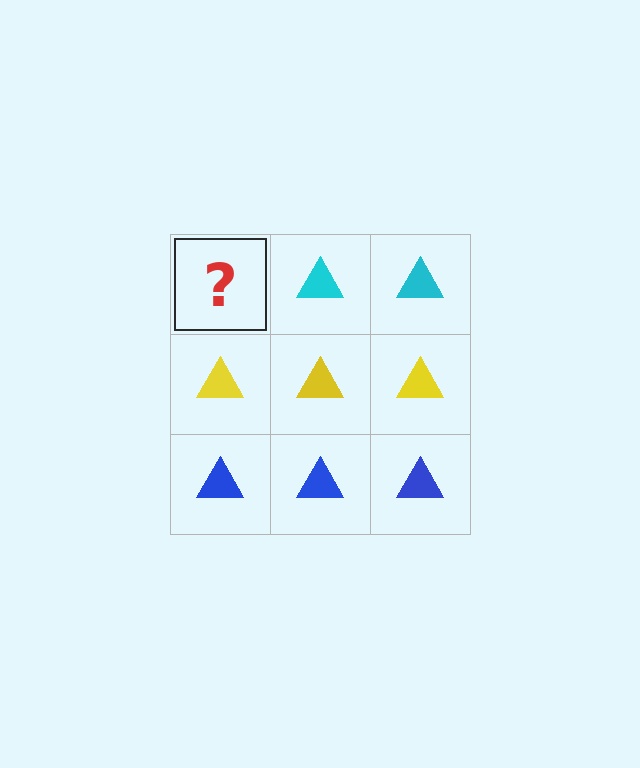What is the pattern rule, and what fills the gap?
The rule is that each row has a consistent color. The gap should be filled with a cyan triangle.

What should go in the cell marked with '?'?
The missing cell should contain a cyan triangle.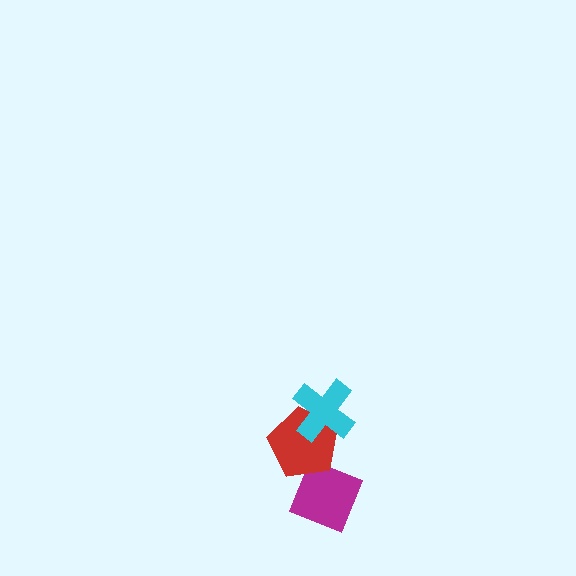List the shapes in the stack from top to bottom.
From top to bottom: the cyan cross, the red pentagon, the magenta diamond.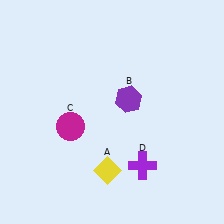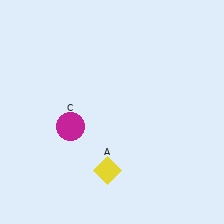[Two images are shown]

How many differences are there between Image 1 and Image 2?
There are 2 differences between the two images.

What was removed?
The purple hexagon (B), the purple cross (D) were removed in Image 2.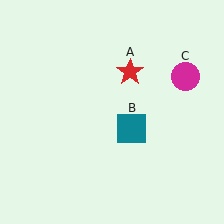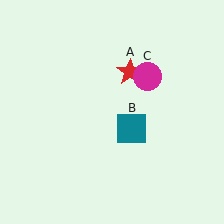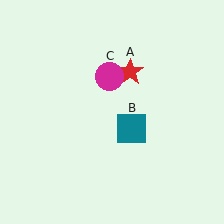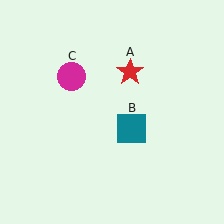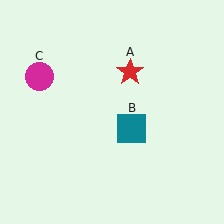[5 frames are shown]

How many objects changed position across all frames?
1 object changed position: magenta circle (object C).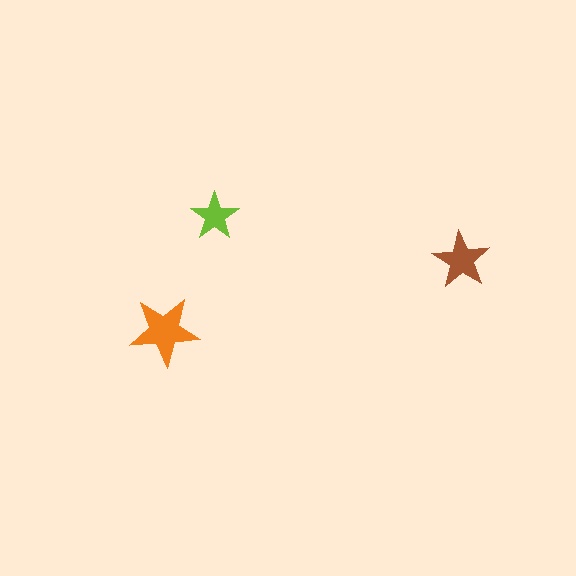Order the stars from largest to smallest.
the orange one, the brown one, the lime one.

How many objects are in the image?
There are 3 objects in the image.